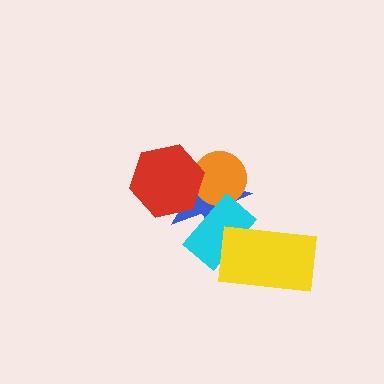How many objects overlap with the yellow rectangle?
1 object overlaps with the yellow rectangle.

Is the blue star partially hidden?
Yes, it is partially covered by another shape.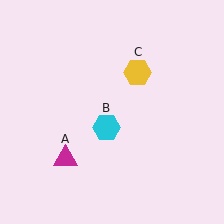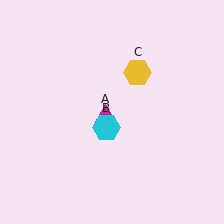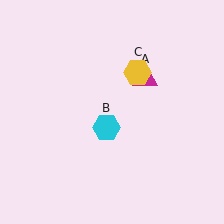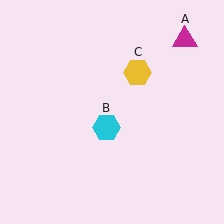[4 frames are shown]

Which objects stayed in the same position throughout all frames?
Cyan hexagon (object B) and yellow hexagon (object C) remained stationary.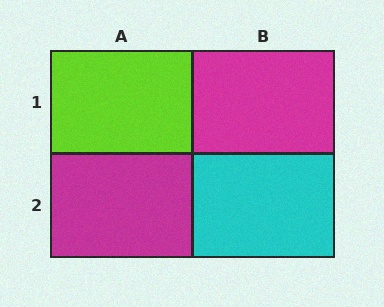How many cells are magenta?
2 cells are magenta.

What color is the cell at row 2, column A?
Magenta.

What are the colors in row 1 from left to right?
Lime, magenta.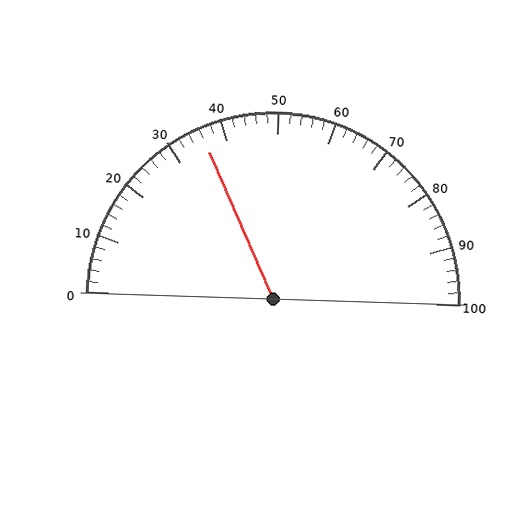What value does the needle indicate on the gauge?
The needle indicates approximately 36.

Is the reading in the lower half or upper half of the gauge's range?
The reading is in the lower half of the range (0 to 100).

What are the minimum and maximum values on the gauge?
The gauge ranges from 0 to 100.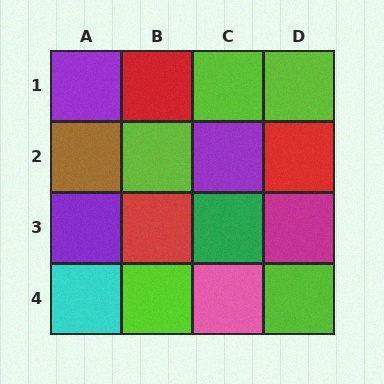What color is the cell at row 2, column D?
Red.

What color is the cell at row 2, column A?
Brown.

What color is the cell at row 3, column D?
Magenta.